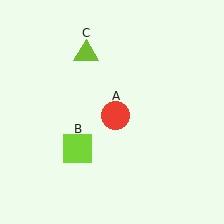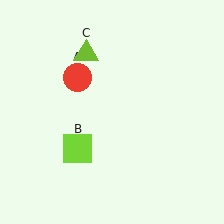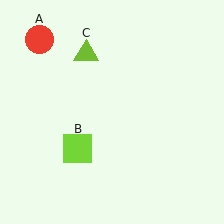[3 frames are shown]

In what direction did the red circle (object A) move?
The red circle (object A) moved up and to the left.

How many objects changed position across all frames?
1 object changed position: red circle (object A).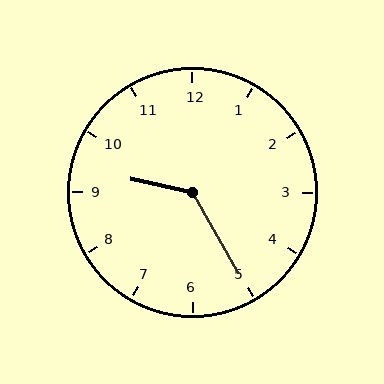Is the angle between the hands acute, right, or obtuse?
It is obtuse.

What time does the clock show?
9:25.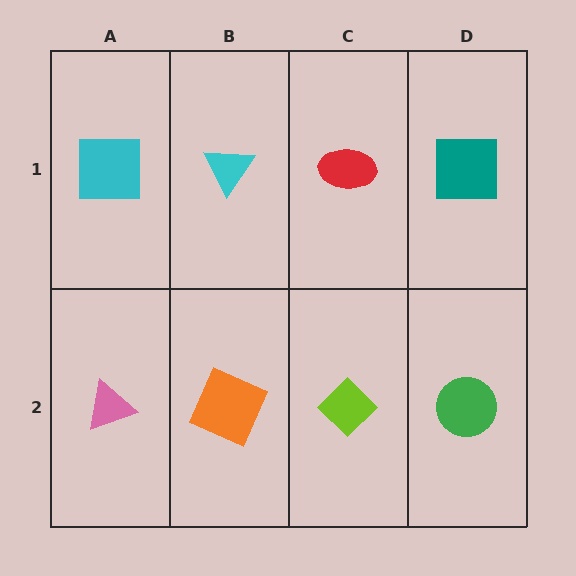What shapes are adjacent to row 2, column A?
A cyan square (row 1, column A), an orange square (row 2, column B).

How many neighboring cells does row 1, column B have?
3.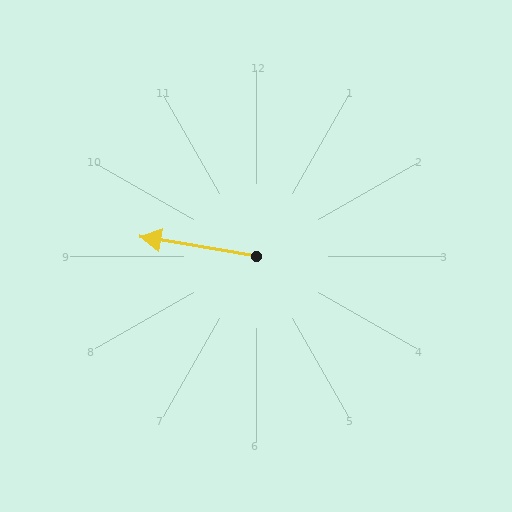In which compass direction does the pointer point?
West.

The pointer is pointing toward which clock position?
Roughly 9 o'clock.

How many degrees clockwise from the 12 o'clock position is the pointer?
Approximately 280 degrees.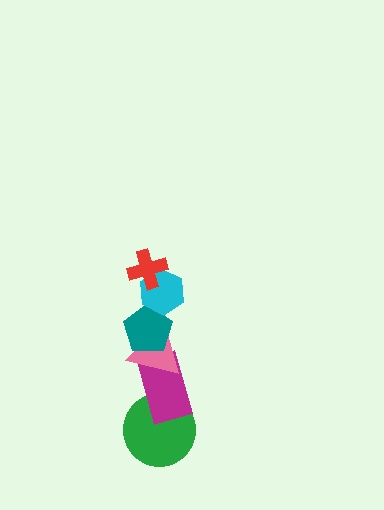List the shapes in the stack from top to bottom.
From top to bottom: the red cross, the cyan hexagon, the teal pentagon, the pink triangle, the magenta rectangle, the green circle.